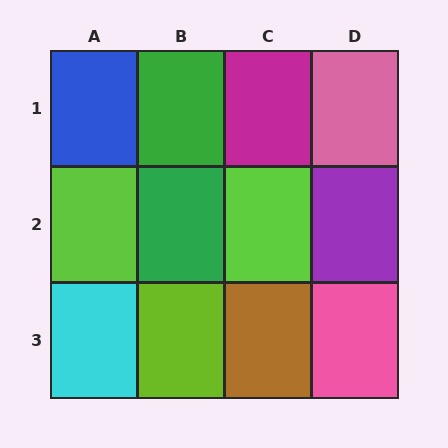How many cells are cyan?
1 cell is cyan.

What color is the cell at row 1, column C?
Magenta.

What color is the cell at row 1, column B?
Green.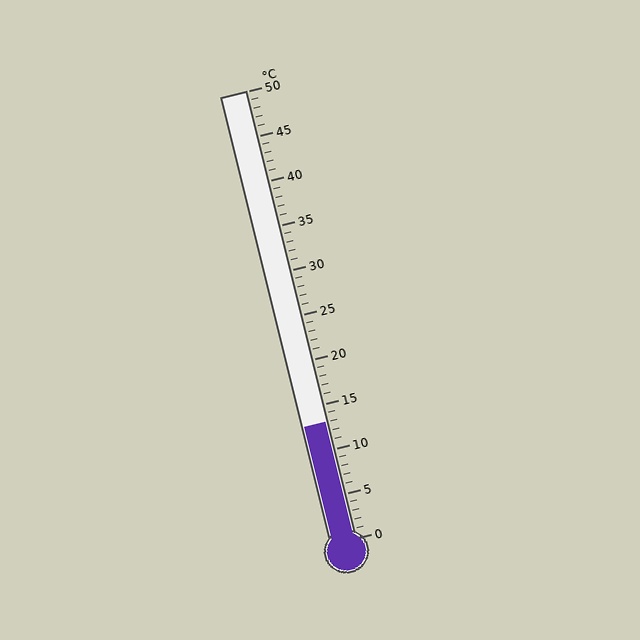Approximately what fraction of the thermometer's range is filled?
The thermometer is filled to approximately 25% of its range.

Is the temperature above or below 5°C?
The temperature is above 5°C.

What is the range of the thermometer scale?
The thermometer scale ranges from 0°C to 50°C.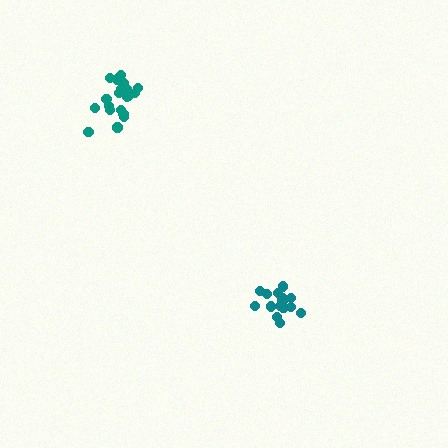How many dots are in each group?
Group 1: 16 dots, Group 2: 20 dots (36 total).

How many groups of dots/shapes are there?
There are 2 groups.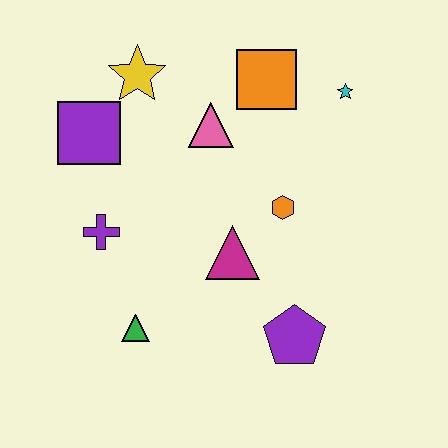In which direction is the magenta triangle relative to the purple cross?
The magenta triangle is to the right of the purple cross.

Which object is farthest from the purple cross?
The cyan star is farthest from the purple cross.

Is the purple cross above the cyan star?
No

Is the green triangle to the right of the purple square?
Yes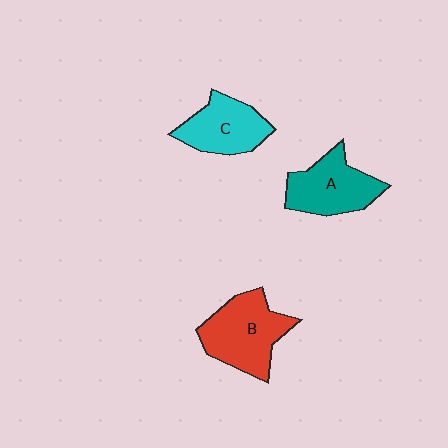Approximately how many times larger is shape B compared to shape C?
Approximately 1.3 times.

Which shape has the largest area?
Shape B (red).